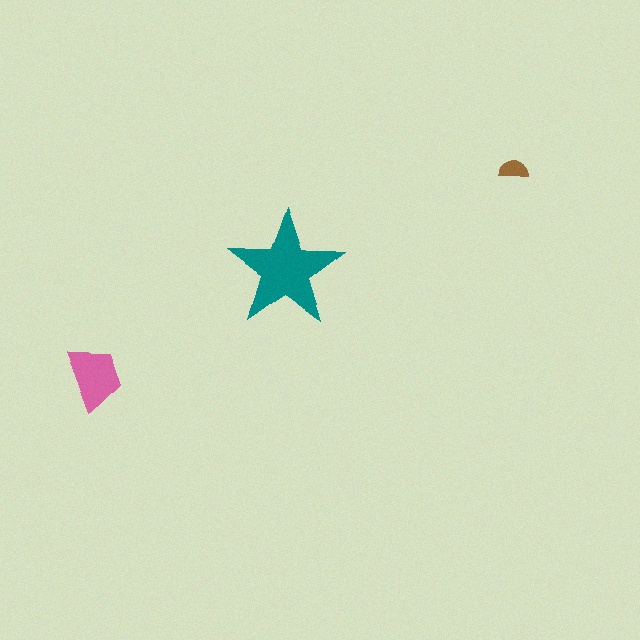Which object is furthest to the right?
The brown semicircle is rightmost.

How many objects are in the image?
There are 3 objects in the image.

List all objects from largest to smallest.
The teal star, the pink trapezoid, the brown semicircle.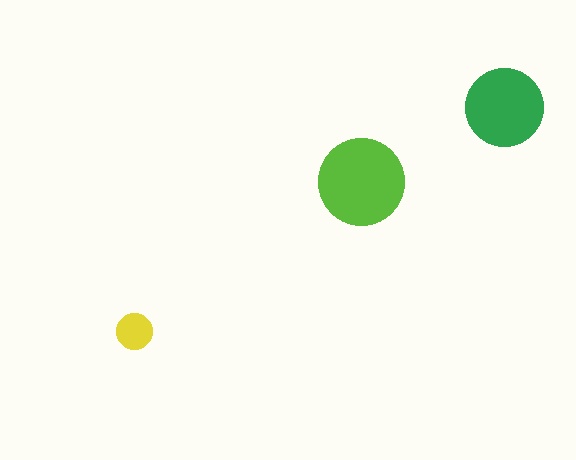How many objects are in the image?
There are 3 objects in the image.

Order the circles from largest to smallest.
the lime one, the green one, the yellow one.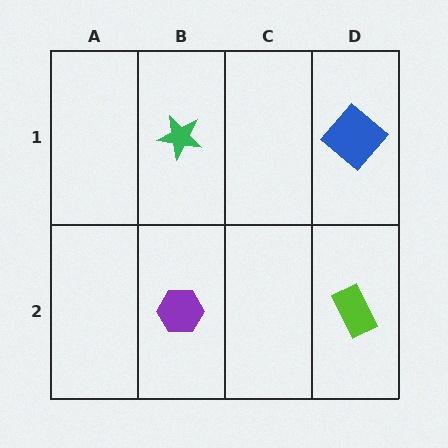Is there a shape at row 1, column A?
No, that cell is empty.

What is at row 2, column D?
A lime rectangle.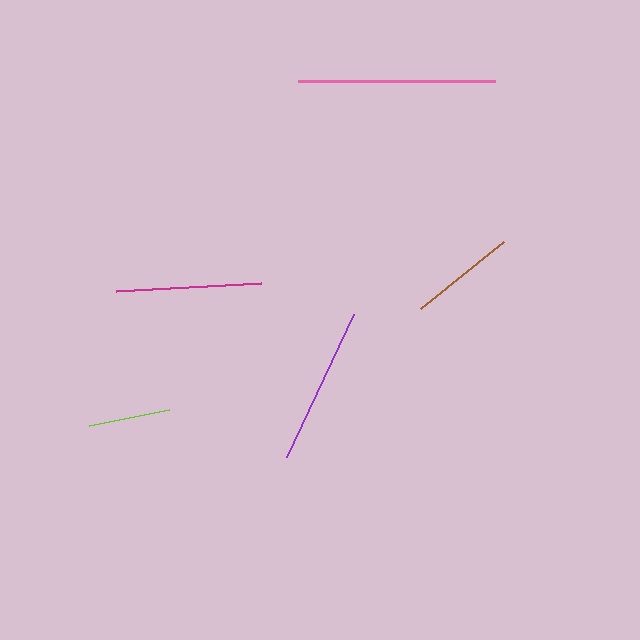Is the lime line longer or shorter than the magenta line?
The magenta line is longer than the lime line.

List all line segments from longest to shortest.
From longest to shortest: pink, purple, magenta, brown, lime.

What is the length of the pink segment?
The pink segment is approximately 197 pixels long.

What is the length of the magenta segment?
The magenta segment is approximately 146 pixels long.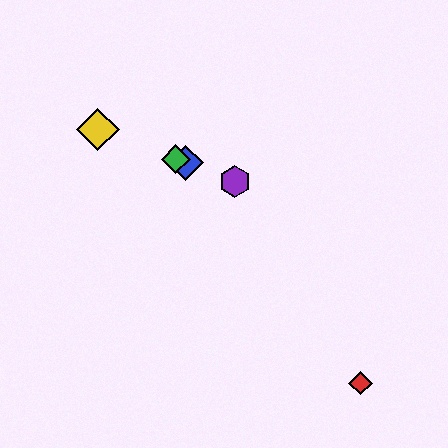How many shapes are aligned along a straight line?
4 shapes (the blue diamond, the green diamond, the yellow diamond, the purple hexagon) are aligned along a straight line.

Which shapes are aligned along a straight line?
The blue diamond, the green diamond, the yellow diamond, the purple hexagon are aligned along a straight line.